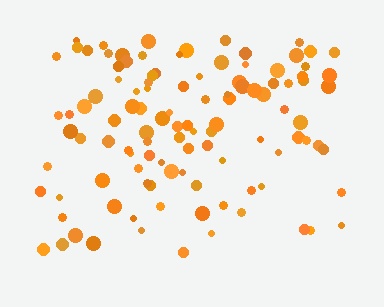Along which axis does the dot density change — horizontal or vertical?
Vertical.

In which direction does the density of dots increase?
From bottom to top, with the top side densest.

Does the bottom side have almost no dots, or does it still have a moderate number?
Still a moderate number, just noticeably fewer than the top.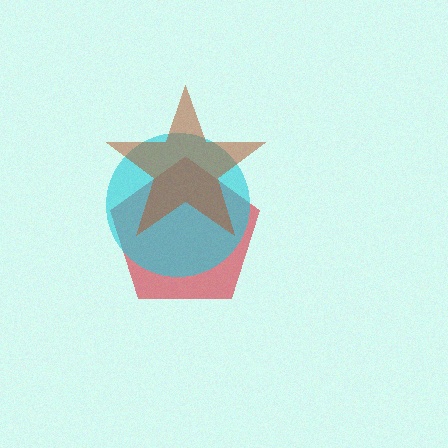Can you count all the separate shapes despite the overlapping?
Yes, there are 3 separate shapes.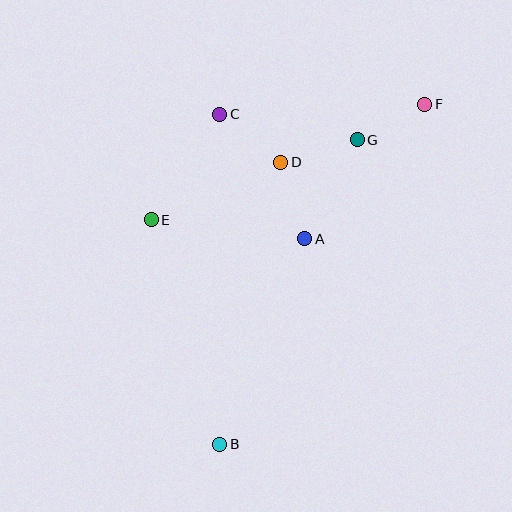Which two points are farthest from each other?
Points B and F are farthest from each other.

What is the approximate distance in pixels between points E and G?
The distance between E and G is approximately 221 pixels.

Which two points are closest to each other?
Points F and G are closest to each other.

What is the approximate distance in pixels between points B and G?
The distance between B and G is approximately 334 pixels.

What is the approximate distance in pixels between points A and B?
The distance between A and B is approximately 222 pixels.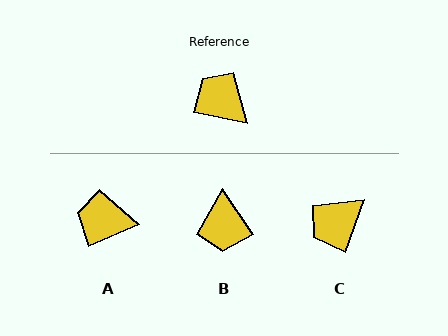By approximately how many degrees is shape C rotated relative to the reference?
Approximately 81 degrees counter-clockwise.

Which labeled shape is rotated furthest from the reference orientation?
B, about 135 degrees away.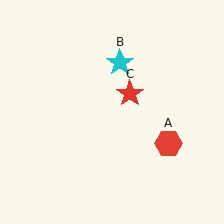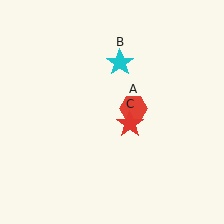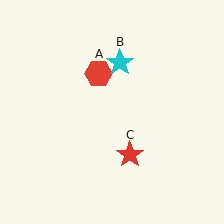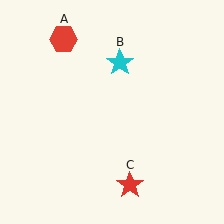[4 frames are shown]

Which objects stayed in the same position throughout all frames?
Cyan star (object B) remained stationary.